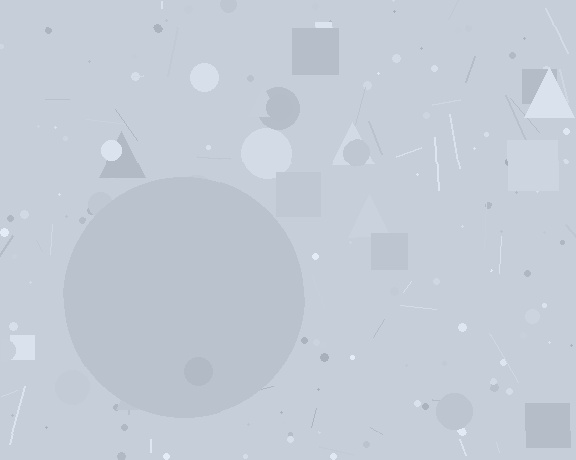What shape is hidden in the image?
A circle is hidden in the image.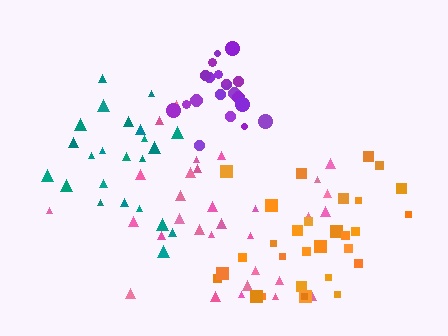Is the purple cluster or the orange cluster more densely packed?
Purple.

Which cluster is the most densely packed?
Purple.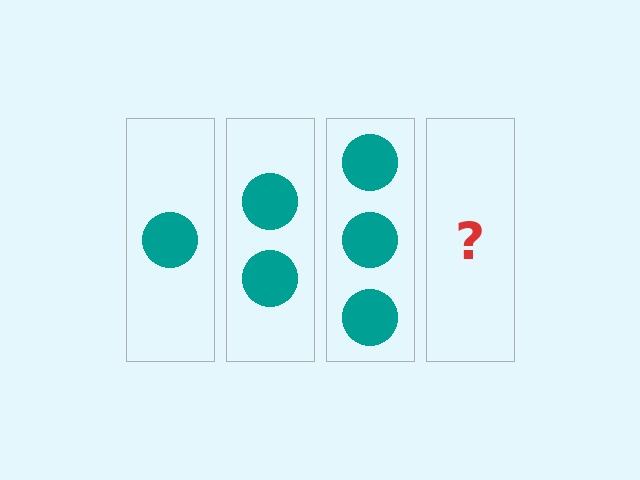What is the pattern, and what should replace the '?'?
The pattern is that each step adds one more circle. The '?' should be 4 circles.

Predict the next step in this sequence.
The next step is 4 circles.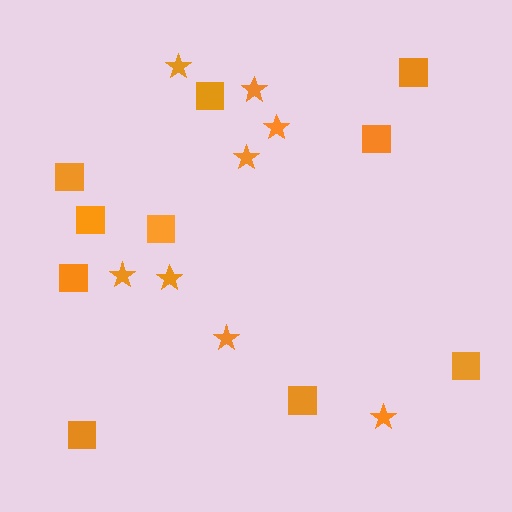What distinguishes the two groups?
There are 2 groups: one group of stars (8) and one group of squares (10).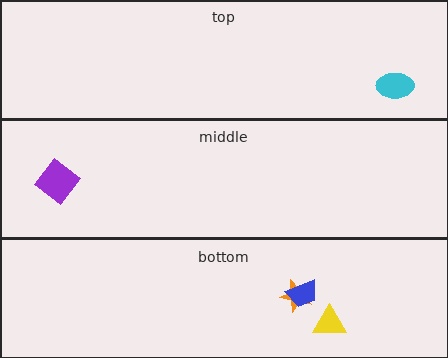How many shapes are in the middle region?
1.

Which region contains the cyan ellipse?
The top region.